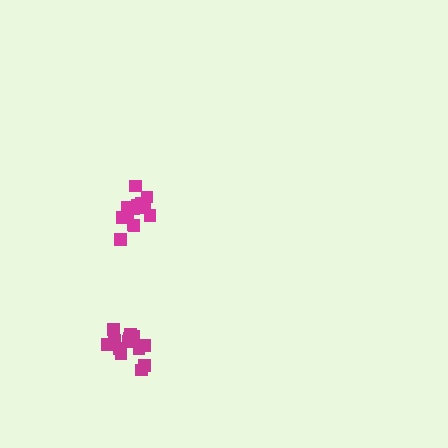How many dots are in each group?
Group 1: 15 dots, Group 2: 14 dots (29 total).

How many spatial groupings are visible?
There are 2 spatial groupings.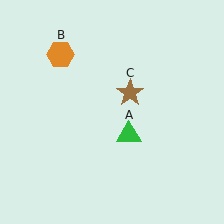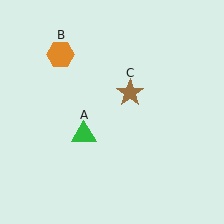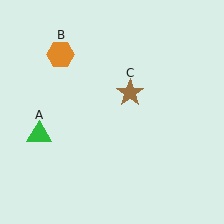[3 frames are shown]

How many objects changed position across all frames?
1 object changed position: green triangle (object A).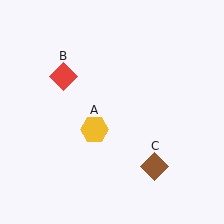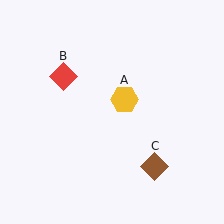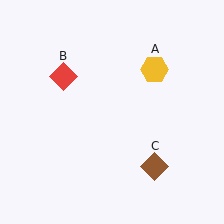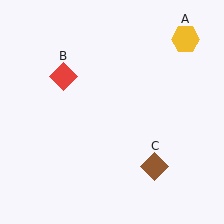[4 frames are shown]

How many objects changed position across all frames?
1 object changed position: yellow hexagon (object A).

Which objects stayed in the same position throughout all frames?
Red diamond (object B) and brown diamond (object C) remained stationary.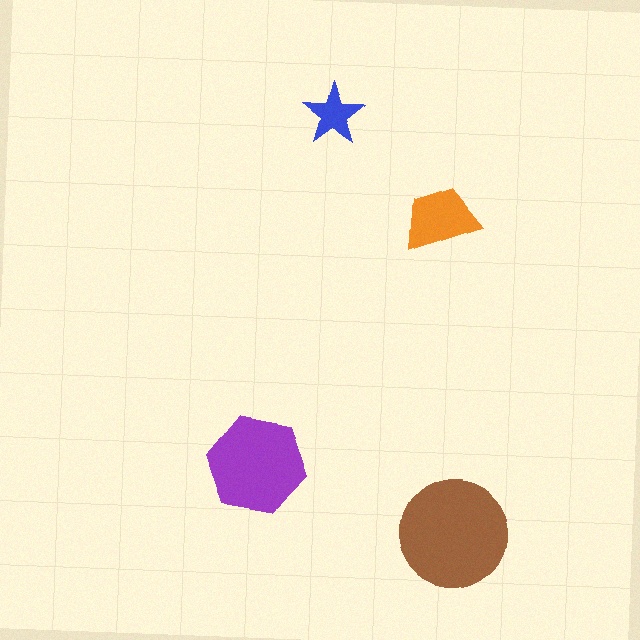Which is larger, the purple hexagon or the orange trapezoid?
The purple hexagon.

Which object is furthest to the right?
The brown circle is rightmost.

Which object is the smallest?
The blue star.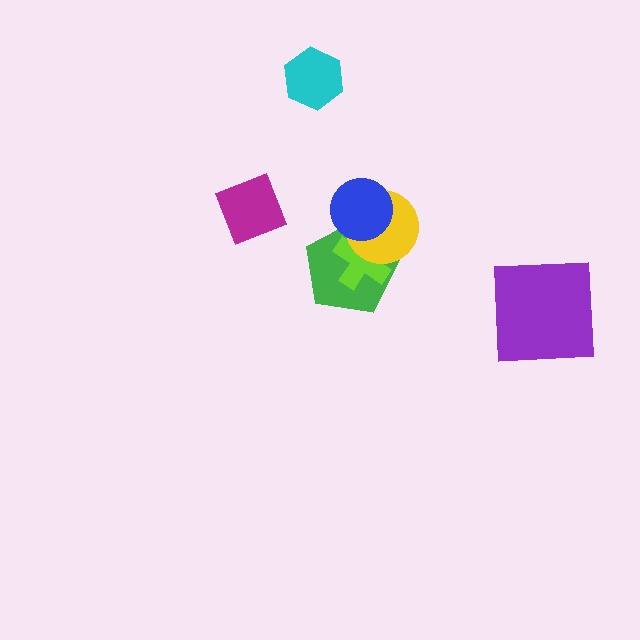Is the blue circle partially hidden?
No, no other shape covers it.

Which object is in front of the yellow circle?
The blue circle is in front of the yellow circle.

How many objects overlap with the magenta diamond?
0 objects overlap with the magenta diamond.